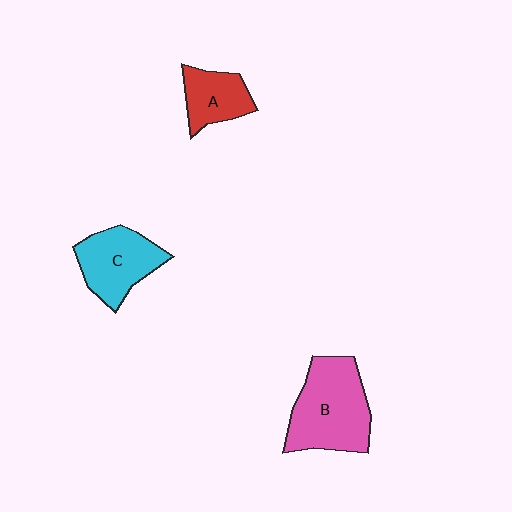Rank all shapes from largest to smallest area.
From largest to smallest: B (pink), C (cyan), A (red).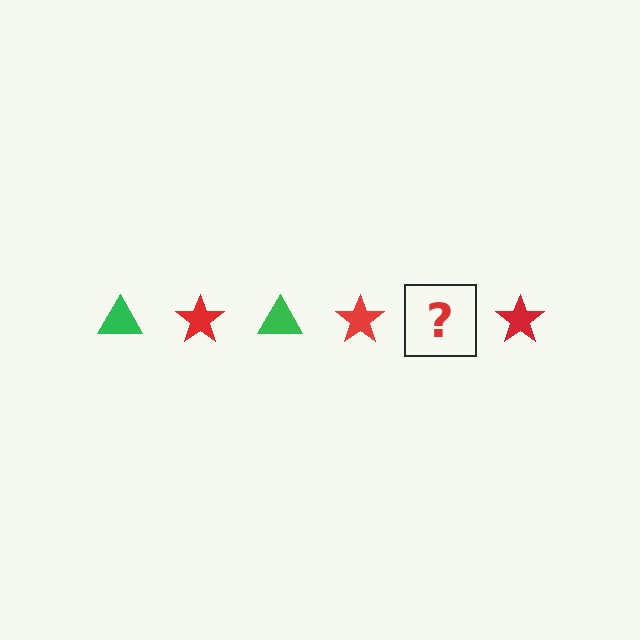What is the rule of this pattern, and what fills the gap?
The rule is that the pattern alternates between green triangle and red star. The gap should be filled with a green triangle.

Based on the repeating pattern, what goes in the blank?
The blank should be a green triangle.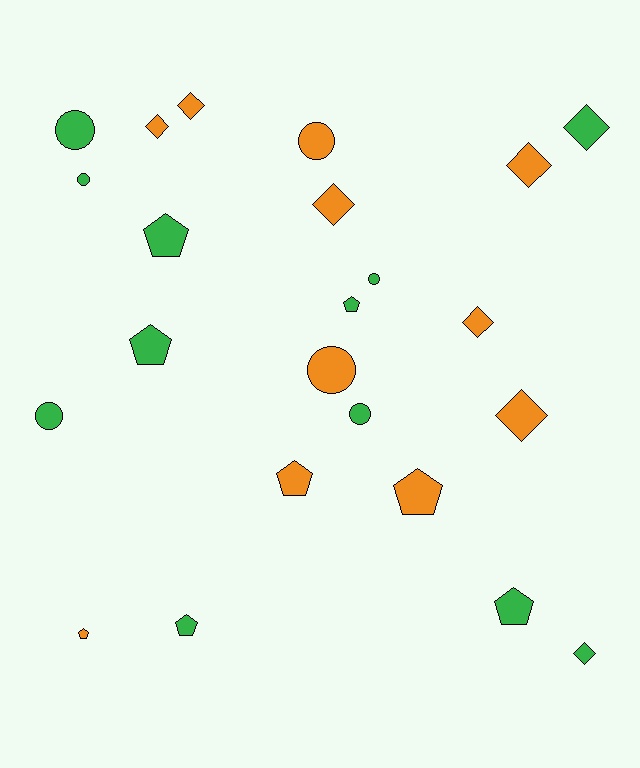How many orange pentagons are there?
There are 3 orange pentagons.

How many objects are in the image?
There are 23 objects.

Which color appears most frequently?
Green, with 12 objects.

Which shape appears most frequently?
Diamond, with 8 objects.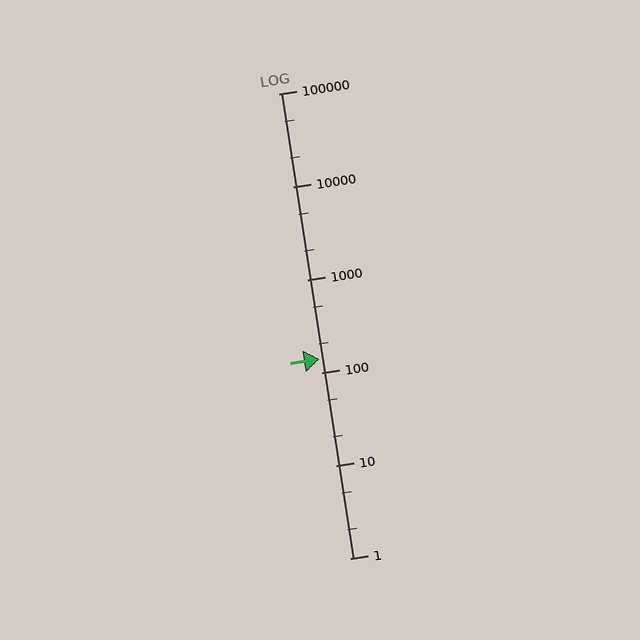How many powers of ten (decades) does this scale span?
The scale spans 5 decades, from 1 to 100000.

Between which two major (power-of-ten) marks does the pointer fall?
The pointer is between 100 and 1000.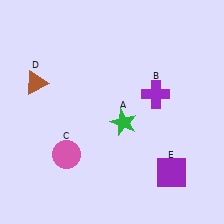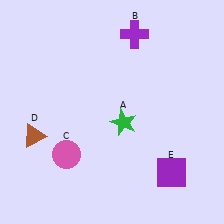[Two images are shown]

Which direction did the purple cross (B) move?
The purple cross (B) moved up.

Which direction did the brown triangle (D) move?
The brown triangle (D) moved down.